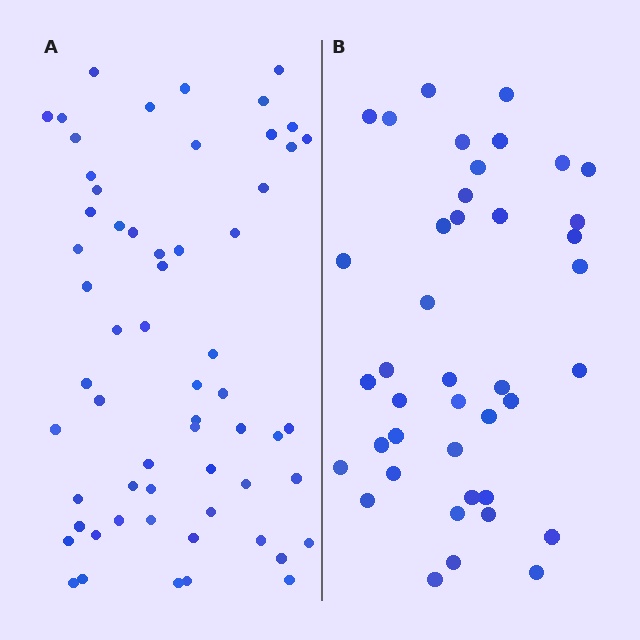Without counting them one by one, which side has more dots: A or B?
Region A (the left region) has more dots.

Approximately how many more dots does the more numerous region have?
Region A has approximately 20 more dots than region B.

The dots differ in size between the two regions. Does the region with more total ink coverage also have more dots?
No. Region B has more total ink coverage because its dots are larger, but region A actually contains more individual dots. Total area can be misleading — the number of items is what matters here.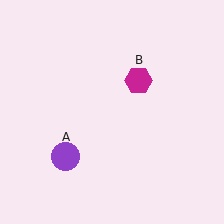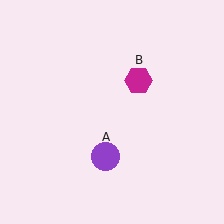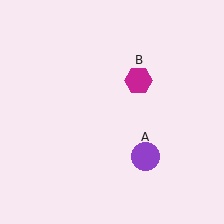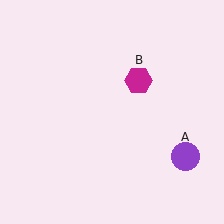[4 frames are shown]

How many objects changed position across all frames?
1 object changed position: purple circle (object A).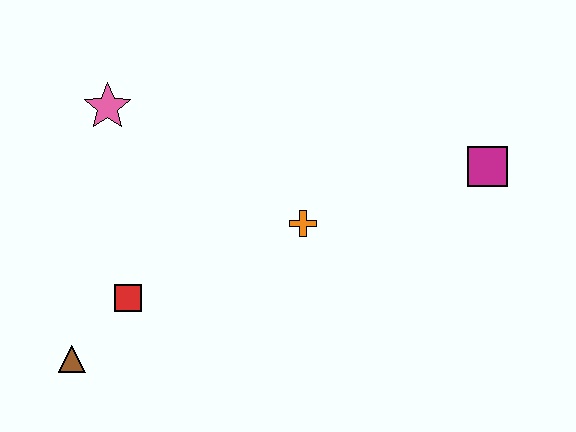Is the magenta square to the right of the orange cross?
Yes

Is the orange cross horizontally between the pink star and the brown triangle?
No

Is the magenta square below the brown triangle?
No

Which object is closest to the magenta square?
The orange cross is closest to the magenta square.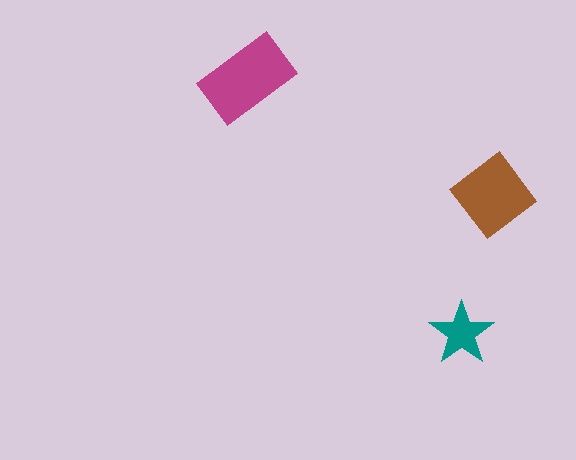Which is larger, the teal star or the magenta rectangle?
The magenta rectangle.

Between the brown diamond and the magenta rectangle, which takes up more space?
The magenta rectangle.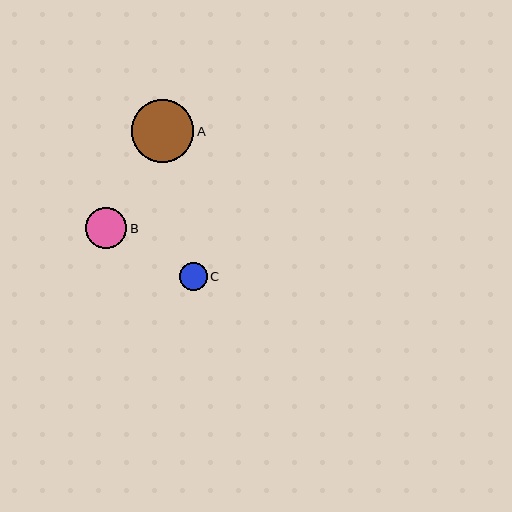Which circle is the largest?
Circle A is the largest with a size of approximately 63 pixels.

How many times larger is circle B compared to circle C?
Circle B is approximately 1.5 times the size of circle C.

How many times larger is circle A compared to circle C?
Circle A is approximately 2.3 times the size of circle C.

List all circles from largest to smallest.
From largest to smallest: A, B, C.